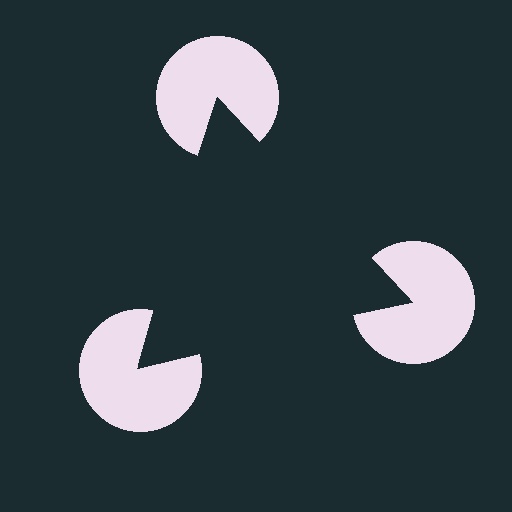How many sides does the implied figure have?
3 sides.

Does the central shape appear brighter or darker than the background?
It typically appears slightly darker than the background, even though no actual brightness change is drawn.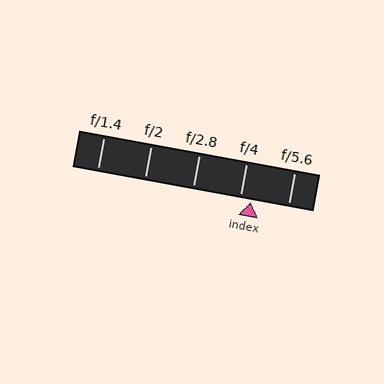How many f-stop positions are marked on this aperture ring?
There are 5 f-stop positions marked.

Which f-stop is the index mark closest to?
The index mark is closest to f/4.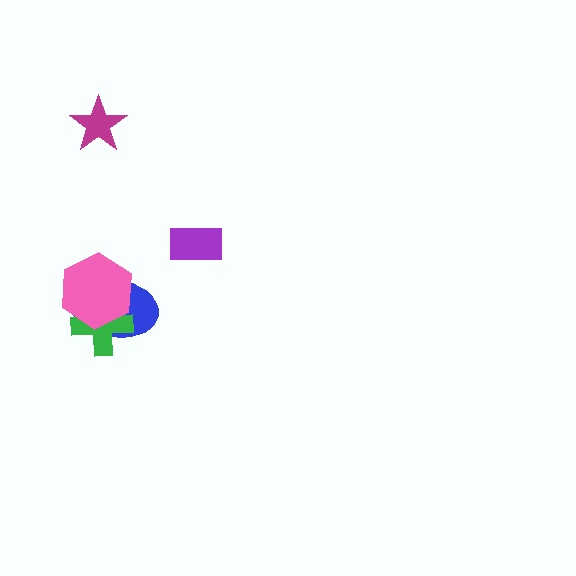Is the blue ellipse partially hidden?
Yes, it is partially covered by another shape.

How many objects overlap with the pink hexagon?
2 objects overlap with the pink hexagon.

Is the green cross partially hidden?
Yes, it is partially covered by another shape.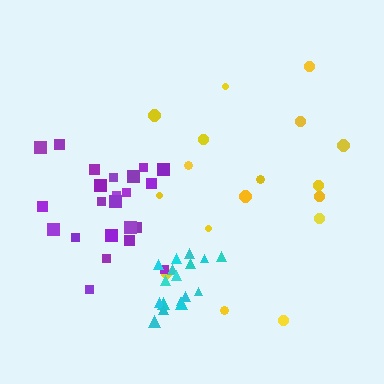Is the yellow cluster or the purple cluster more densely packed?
Purple.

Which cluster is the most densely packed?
Cyan.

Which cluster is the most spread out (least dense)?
Yellow.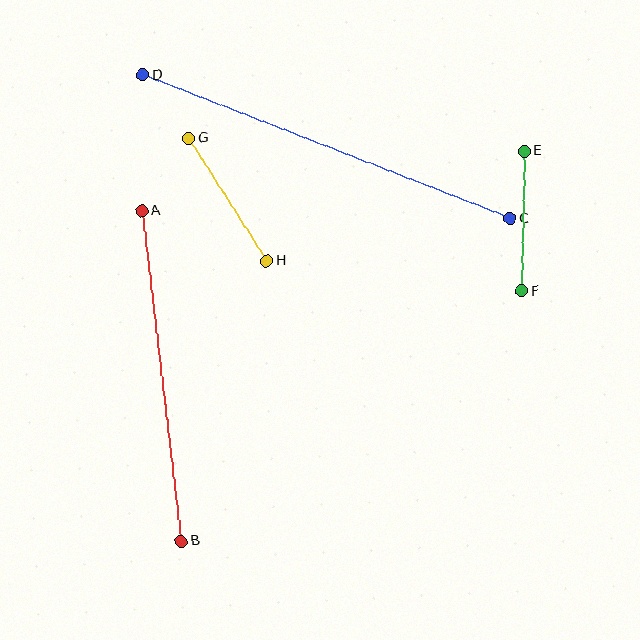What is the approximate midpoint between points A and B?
The midpoint is at approximately (162, 376) pixels.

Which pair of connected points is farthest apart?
Points C and D are farthest apart.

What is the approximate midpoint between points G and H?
The midpoint is at approximately (228, 200) pixels.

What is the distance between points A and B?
The distance is approximately 333 pixels.